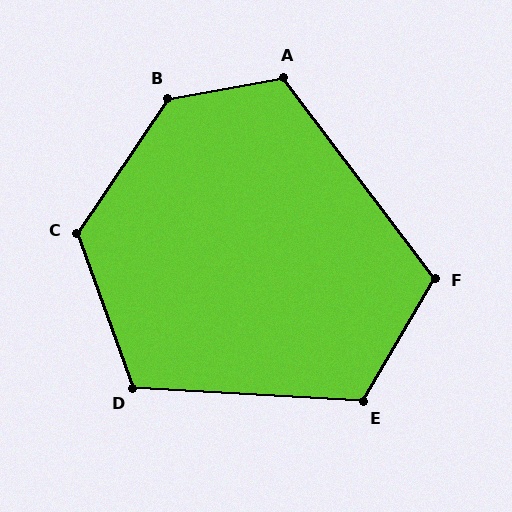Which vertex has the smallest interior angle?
F, at approximately 113 degrees.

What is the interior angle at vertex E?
Approximately 117 degrees (obtuse).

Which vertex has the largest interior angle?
B, at approximately 134 degrees.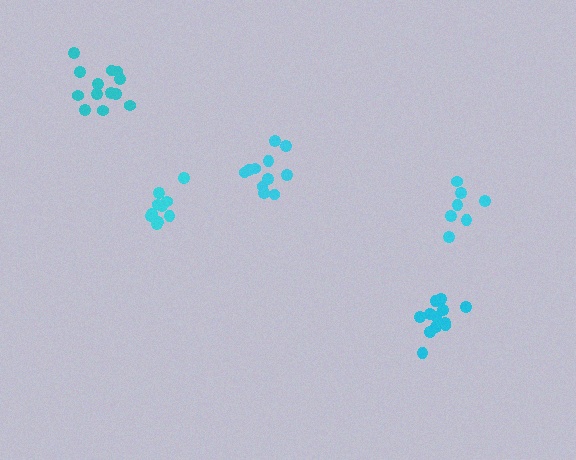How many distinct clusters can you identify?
There are 5 distinct clusters.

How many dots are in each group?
Group 1: 12 dots, Group 2: 7 dots, Group 3: 11 dots, Group 4: 13 dots, Group 5: 10 dots (53 total).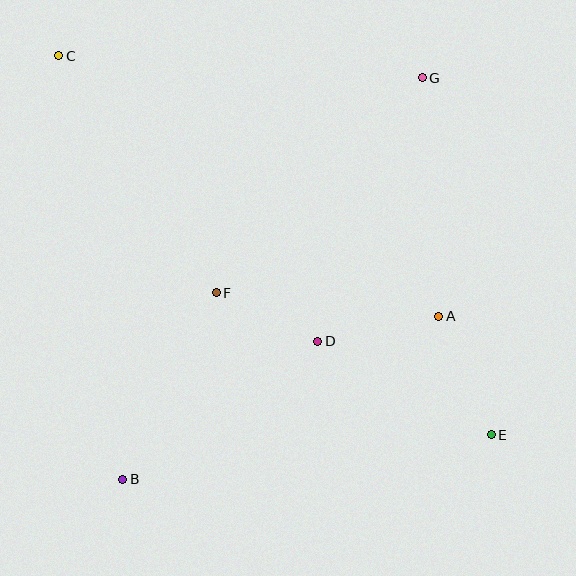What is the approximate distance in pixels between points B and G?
The distance between B and G is approximately 501 pixels.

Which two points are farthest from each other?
Points C and E are farthest from each other.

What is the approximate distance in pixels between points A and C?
The distance between A and C is approximately 460 pixels.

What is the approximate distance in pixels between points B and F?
The distance between B and F is approximately 209 pixels.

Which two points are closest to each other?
Points D and F are closest to each other.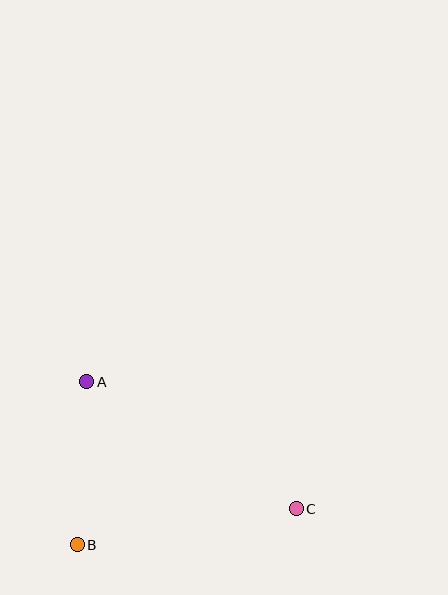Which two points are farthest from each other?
Points A and C are farthest from each other.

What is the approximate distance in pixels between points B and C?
The distance between B and C is approximately 222 pixels.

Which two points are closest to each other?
Points A and B are closest to each other.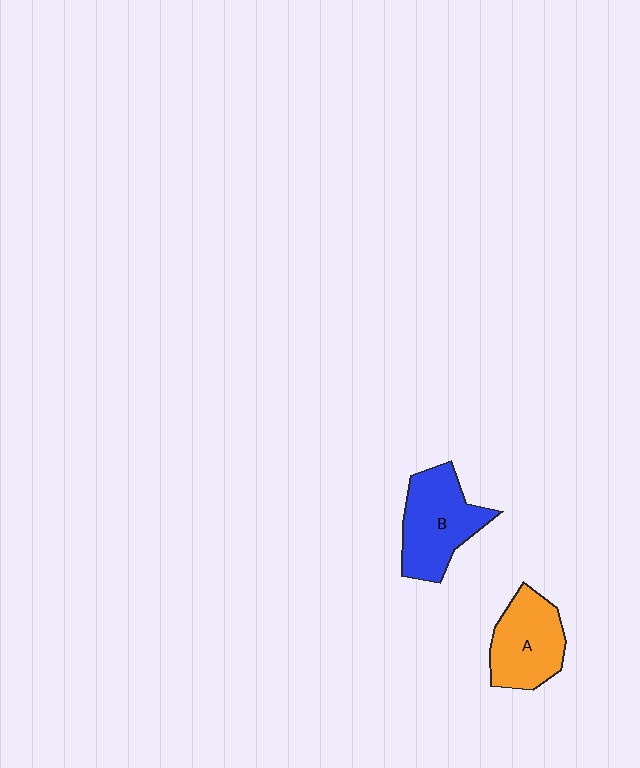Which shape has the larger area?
Shape B (blue).